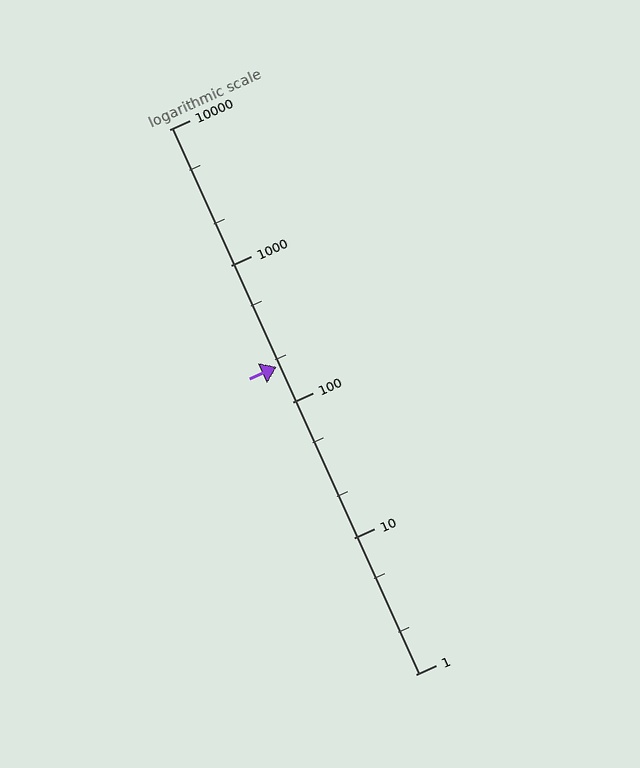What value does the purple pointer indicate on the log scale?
The pointer indicates approximately 180.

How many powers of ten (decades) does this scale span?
The scale spans 4 decades, from 1 to 10000.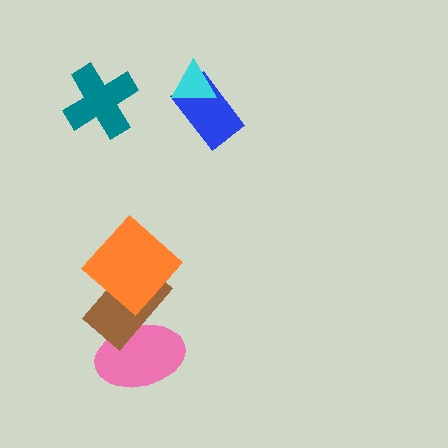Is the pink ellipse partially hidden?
Yes, it is partially covered by another shape.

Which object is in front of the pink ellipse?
The brown rectangle is in front of the pink ellipse.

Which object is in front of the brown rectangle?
The orange diamond is in front of the brown rectangle.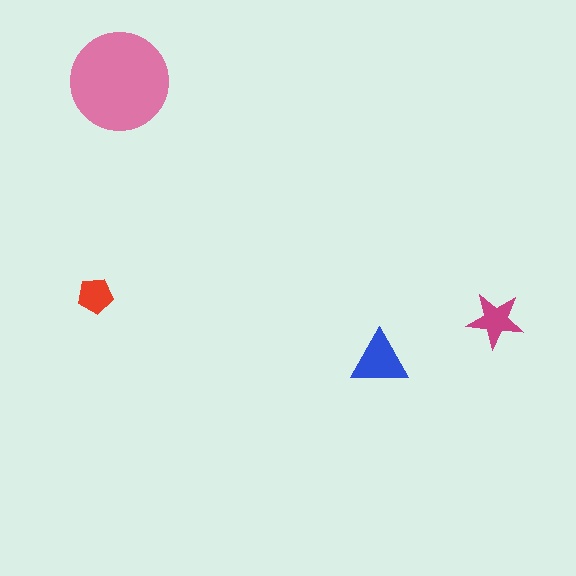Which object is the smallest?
The red pentagon.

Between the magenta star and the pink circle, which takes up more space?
The pink circle.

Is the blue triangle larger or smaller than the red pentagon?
Larger.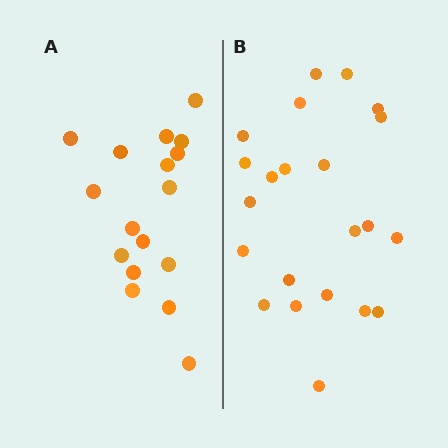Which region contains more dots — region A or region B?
Region B (the right region) has more dots.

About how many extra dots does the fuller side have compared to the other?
Region B has about 5 more dots than region A.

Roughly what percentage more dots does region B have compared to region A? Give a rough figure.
About 30% more.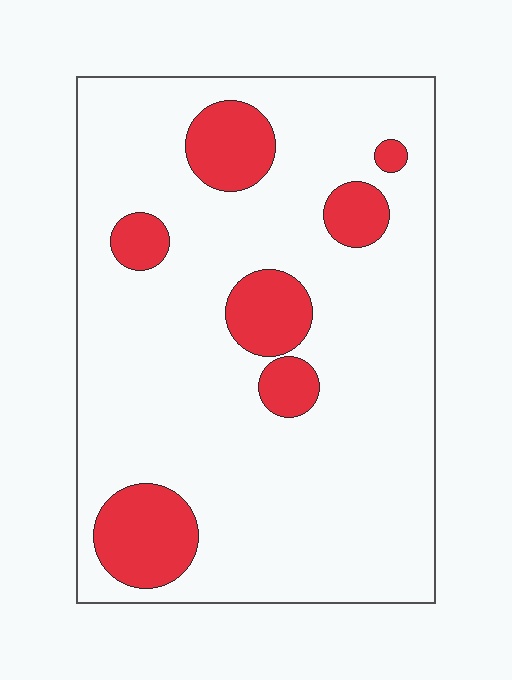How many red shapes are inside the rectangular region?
7.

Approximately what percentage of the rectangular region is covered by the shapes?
Approximately 15%.